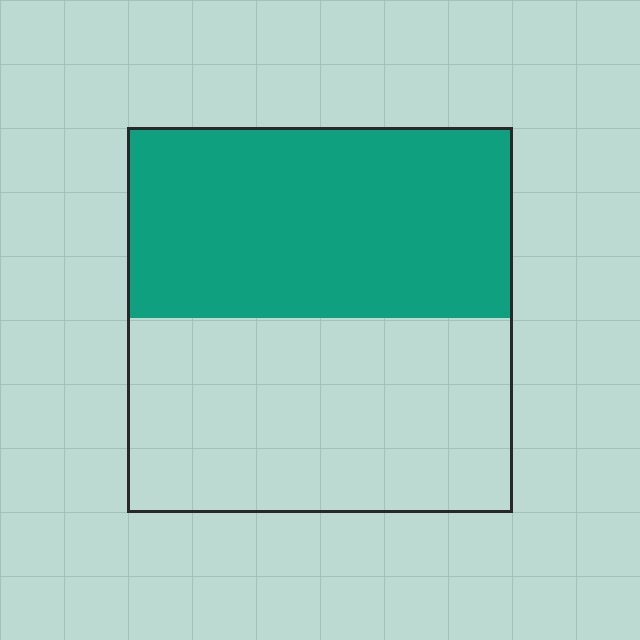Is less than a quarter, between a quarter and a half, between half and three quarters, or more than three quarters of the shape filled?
Between a quarter and a half.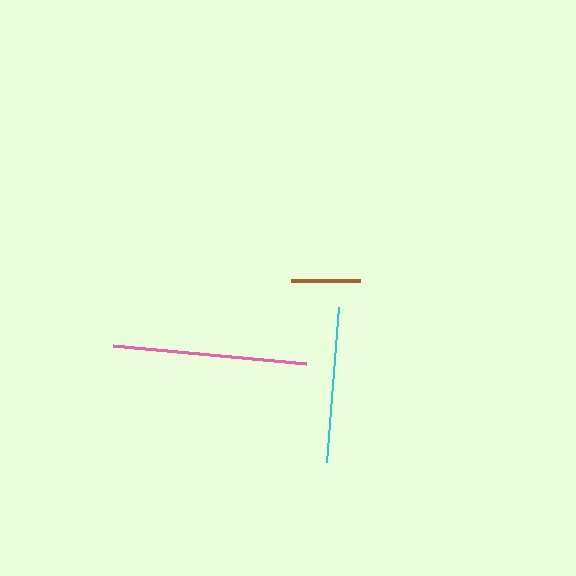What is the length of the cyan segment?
The cyan segment is approximately 155 pixels long.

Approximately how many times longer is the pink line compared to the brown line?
The pink line is approximately 2.8 times the length of the brown line.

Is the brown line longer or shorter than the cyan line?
The cyan line is longer than the brown line.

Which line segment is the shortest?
The brown line is the shortest at approximately 69 pixels.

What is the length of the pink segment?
The pink segment is approximately 194 pixels long.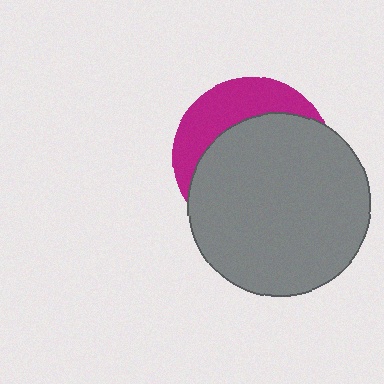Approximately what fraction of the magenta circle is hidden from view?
Roughly 69% of the magenta circle is hidden behind the gray circle.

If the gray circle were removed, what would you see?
You would see the complete magenta circle.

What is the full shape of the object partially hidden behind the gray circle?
The partially hidden object is a magenta circle.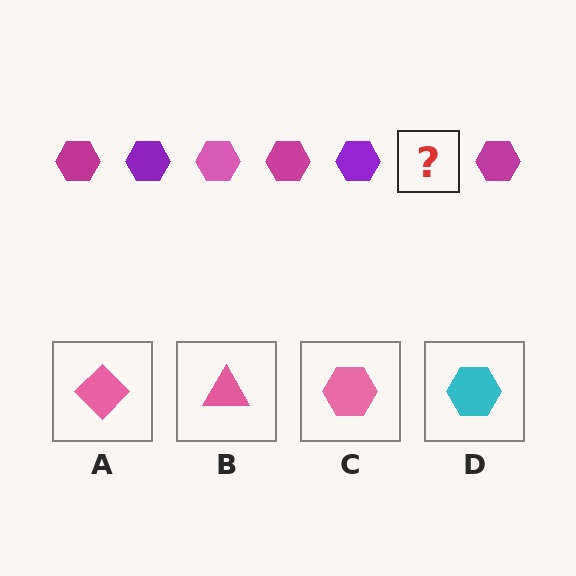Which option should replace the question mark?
Option C.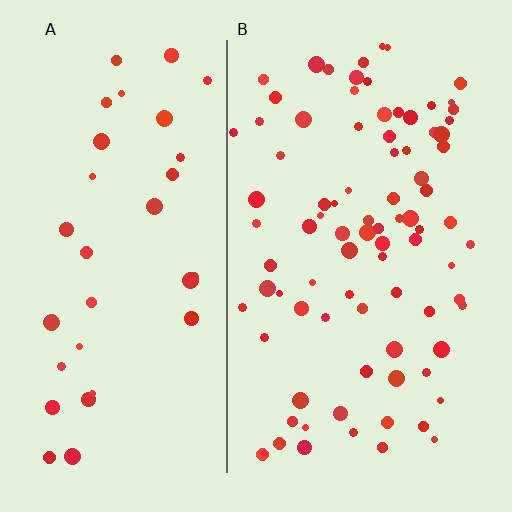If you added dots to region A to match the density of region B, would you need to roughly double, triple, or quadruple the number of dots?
Approximately triple.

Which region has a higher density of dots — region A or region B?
B (the right).